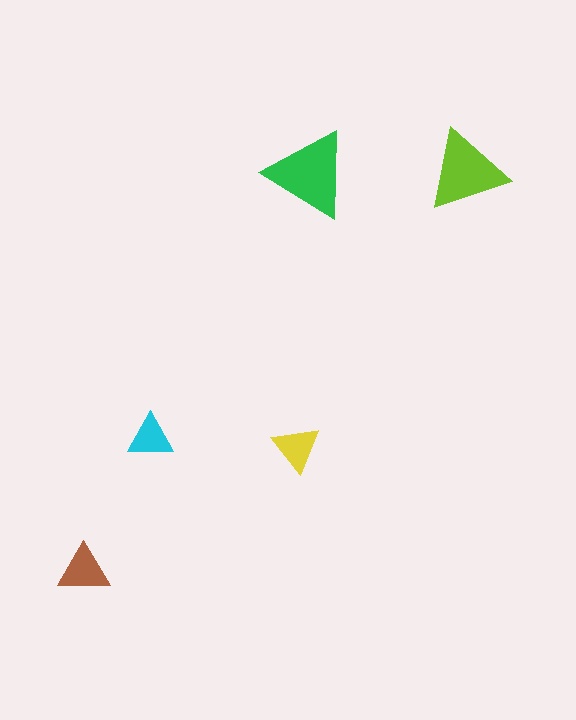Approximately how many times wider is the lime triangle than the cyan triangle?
About 2 times wider.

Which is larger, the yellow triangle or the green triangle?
The green one.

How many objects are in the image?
There are 5 objects in the image.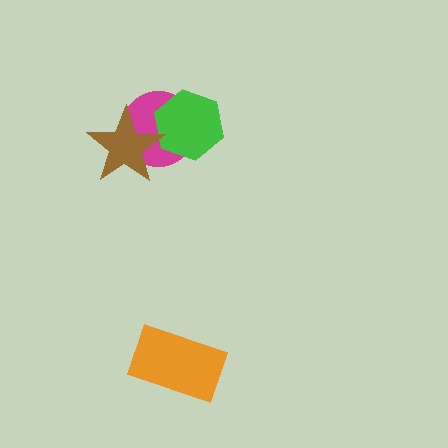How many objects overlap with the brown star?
2 objects overlap with the brown star.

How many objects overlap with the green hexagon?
2 objects overlap with the green hexagon.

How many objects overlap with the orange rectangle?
0 objects overlap with the orange rectangle.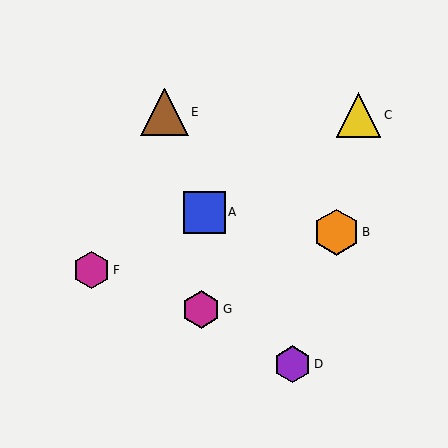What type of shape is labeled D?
Shape D is a purple hexagon.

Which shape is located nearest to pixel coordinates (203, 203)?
The blue square (labeled A) at (204, 212) is nearest to that location.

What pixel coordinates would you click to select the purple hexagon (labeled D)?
Click at (293, 364) to select the purple hexagon D.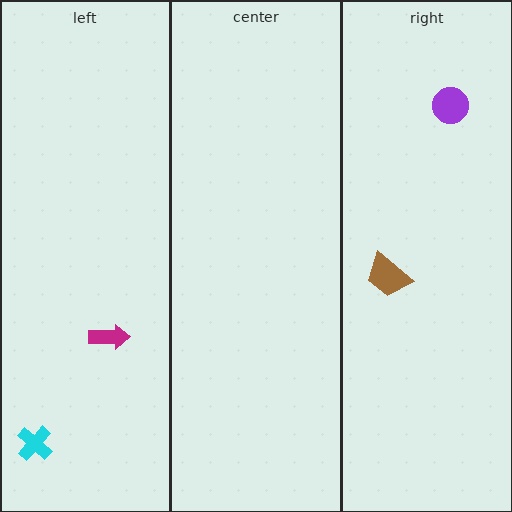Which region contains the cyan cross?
The left region.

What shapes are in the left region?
The cyan cross, the magenta arrow.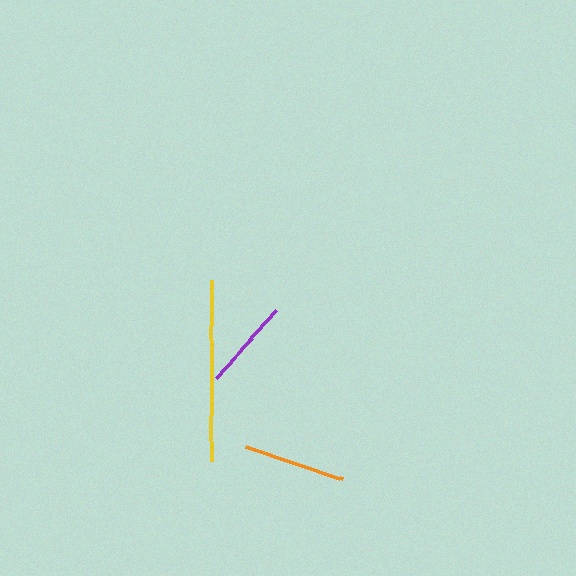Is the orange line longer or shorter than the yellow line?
The yellow line is longer than the orange line.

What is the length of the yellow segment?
The yellow segment is approximately 181 pixels long.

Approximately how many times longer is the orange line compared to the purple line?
The orange line is approximately 1.1 times the length of the purple line.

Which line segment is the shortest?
The purple line is the shortest at approximately 91 pixels.